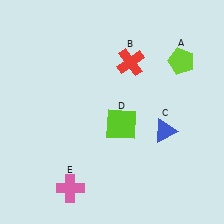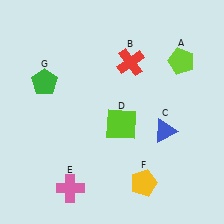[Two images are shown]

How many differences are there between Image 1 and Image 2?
There are 2 differences between the two images.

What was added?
A yellow pentagon (F), a green pentagon (G) were added in Image 2.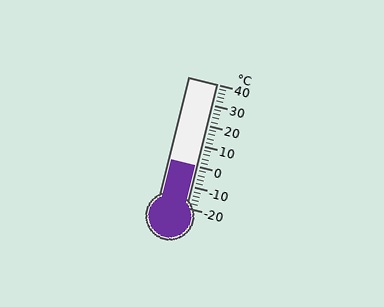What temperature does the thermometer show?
The thermometer shows approximately 0°C.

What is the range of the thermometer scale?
The thermometer scale ranges from -20°C to 40°C.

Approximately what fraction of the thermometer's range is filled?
The thermometer is filled to approximately 35% of its range.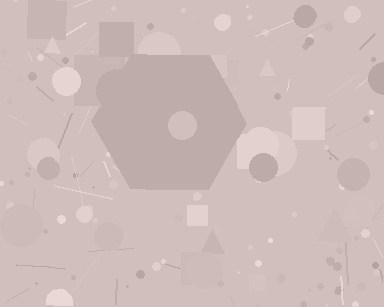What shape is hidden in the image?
A hexagon is hidden in the image.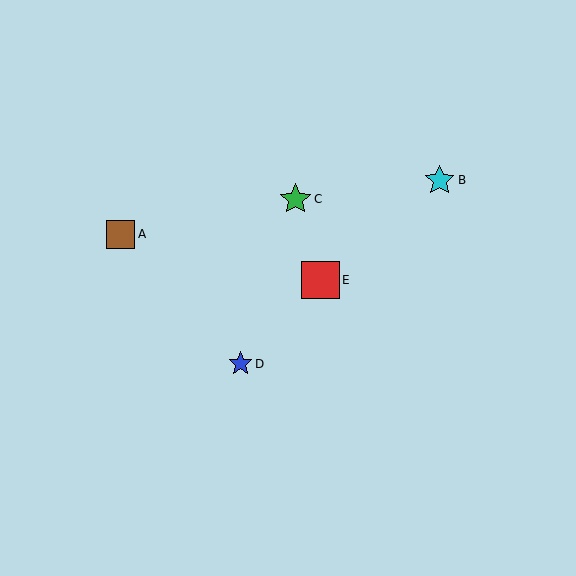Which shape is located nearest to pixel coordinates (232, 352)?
The blue star (labeled D) at (240, 364) is nearest to that location.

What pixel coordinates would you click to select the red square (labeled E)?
Click at (321, 280) to select the red square E.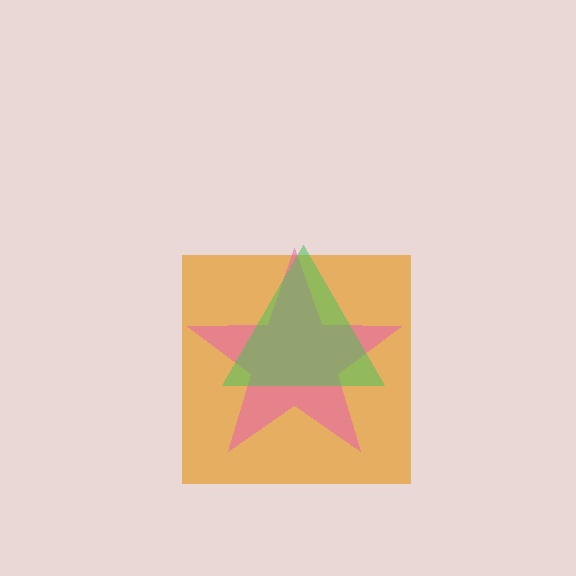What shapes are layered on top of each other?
The layered shapes are: an orange square, a pink star, a green triangle.